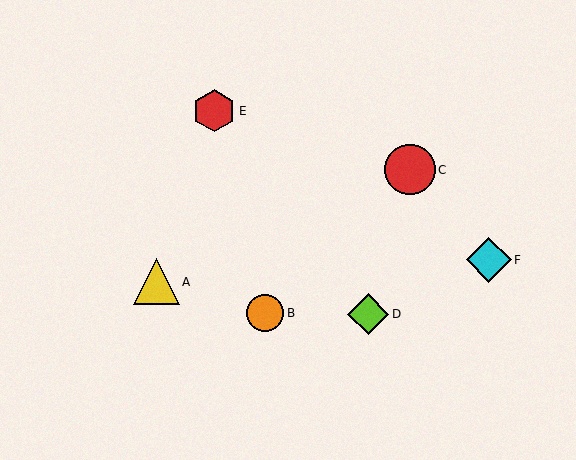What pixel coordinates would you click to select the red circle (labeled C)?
Click at (410, 170) to select the red circle C.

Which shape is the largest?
The red circle (labeled C) is the largest.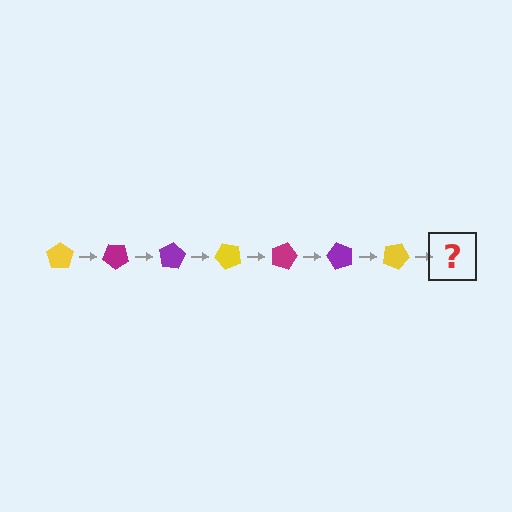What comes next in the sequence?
The next element should be a magenta pentagon, rotated 280 degrees from the start.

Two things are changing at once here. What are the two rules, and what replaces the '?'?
The two rules are that it rotates 40 degrees each step and the color cycles through yellow, magenta, and purple. The '?' should be a magenta pentagon, rotated 280 degrees from the start.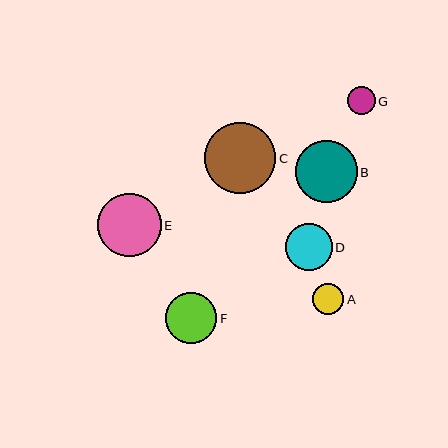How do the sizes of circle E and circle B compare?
Circle E and circle B are approximately the same size.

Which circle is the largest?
Circle C is the largest with a size of approximately 71 pixels.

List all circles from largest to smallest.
From largest to smallest: C, E, B, F, D, A, G.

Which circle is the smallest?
Circle G is the smallest with a size of approximately 28 pixels.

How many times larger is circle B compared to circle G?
Circle B is approximately 2.2 times the size of circle G.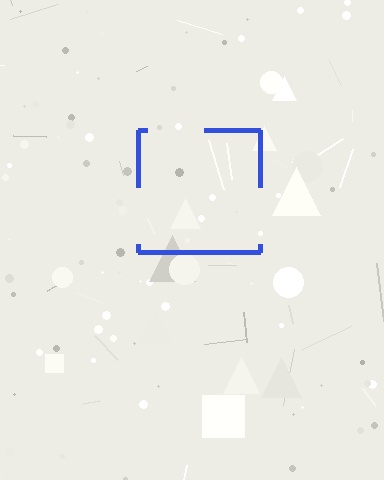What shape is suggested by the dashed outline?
The dashed outline suggests a square.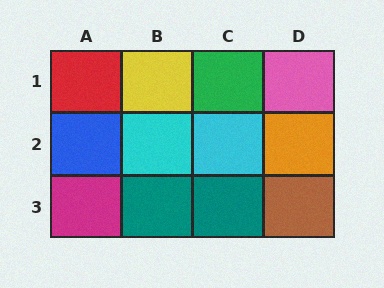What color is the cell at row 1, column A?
Red.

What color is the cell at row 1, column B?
Yellow.